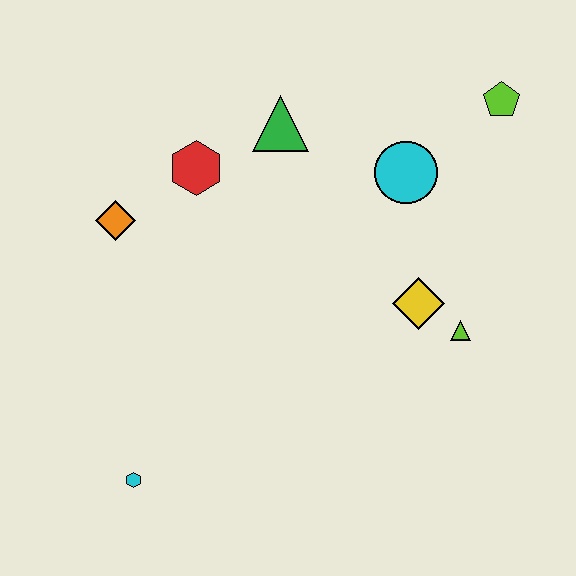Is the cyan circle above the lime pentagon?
No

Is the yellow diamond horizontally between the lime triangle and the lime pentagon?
No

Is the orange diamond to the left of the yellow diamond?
Yes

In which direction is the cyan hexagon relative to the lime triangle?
The cyan hexagon is to the left of the lime triangle.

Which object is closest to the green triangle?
The red hexagon is closest to the green triangle.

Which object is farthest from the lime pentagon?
The cyan hexagon is farthest from the lime pentagon.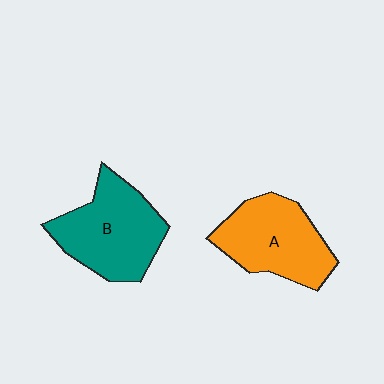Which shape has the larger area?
Shape B (teal).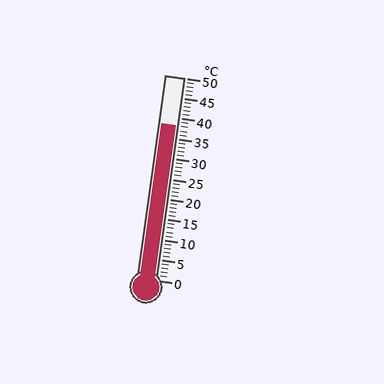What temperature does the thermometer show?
The thermometer shows approximately 38°C.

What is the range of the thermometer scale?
The thermometer scale ranges from 0°C to 50°C.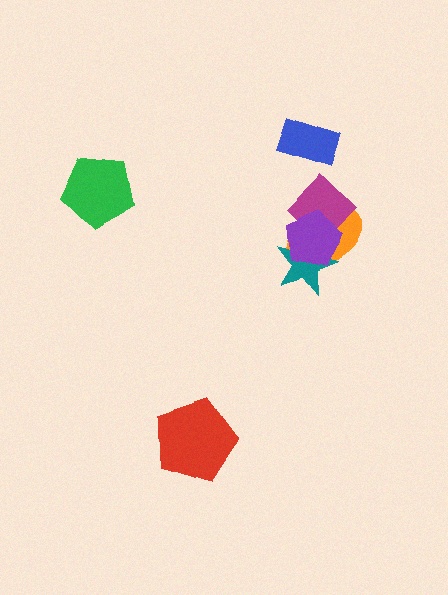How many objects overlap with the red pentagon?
0 objects overlap with the red pentagon.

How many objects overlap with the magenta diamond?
3 objects overlap with the magenta diamond.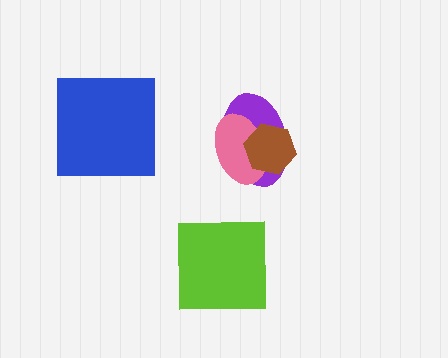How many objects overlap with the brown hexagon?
2 objects overlap with the brown hexagon.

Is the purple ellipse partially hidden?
Yes, it is partially covered by another shape.